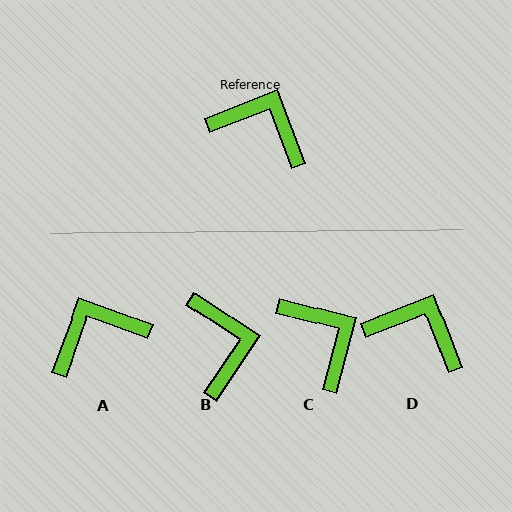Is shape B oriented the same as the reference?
No, it is off by about 55 degrees.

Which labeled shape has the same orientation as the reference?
D.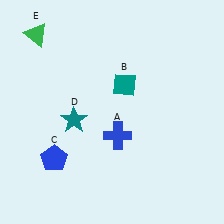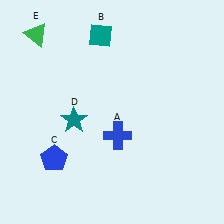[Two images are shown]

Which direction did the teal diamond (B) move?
The teal diamond (B) moved up.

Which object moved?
The teal diamond (B) moved up.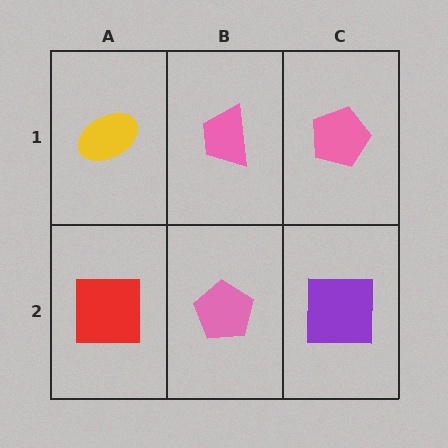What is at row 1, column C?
A pink pentagon.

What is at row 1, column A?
A yellow ellipse.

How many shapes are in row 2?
3 shapes.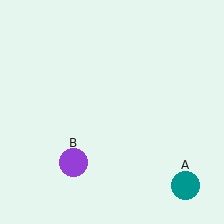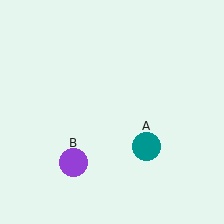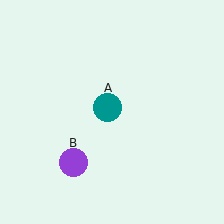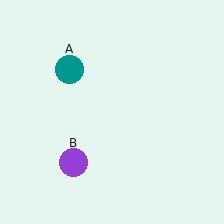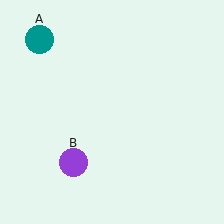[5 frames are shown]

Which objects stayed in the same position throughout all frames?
Purple circle (object B) remained stationary.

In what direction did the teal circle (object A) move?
The teal circle (object A) moved up and to the left.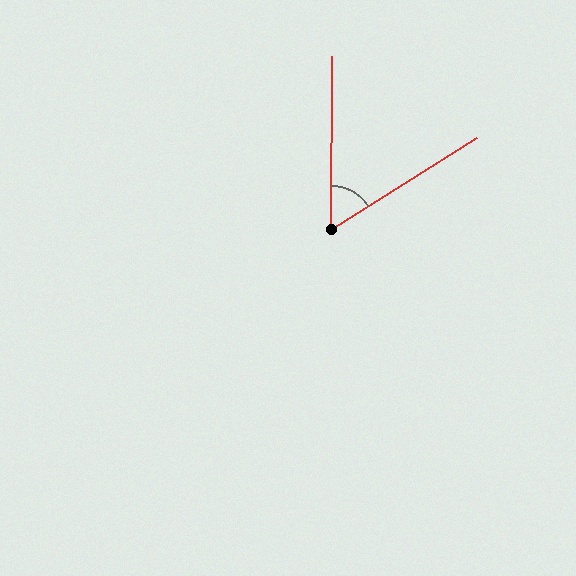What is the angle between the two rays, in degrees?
Approximately 57 degrees.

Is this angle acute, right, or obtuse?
It is acute.